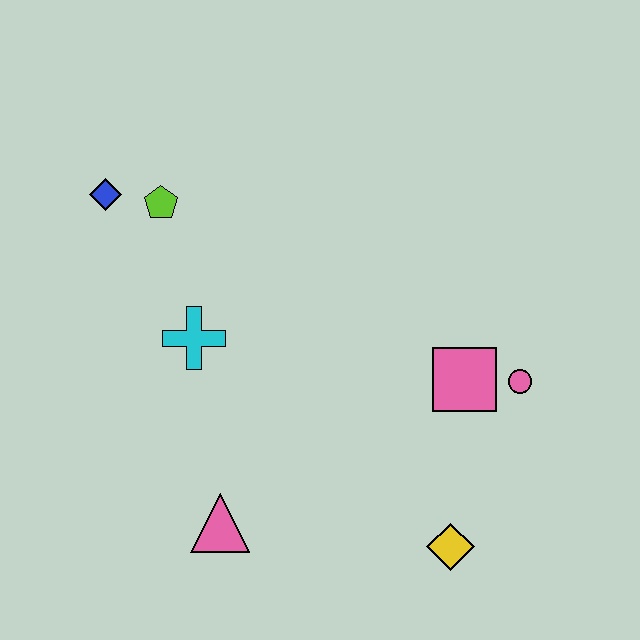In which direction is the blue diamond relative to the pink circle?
The blue diamond is to the left of the pink circle.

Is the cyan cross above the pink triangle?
Yes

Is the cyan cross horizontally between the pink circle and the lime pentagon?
Yes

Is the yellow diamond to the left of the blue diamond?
No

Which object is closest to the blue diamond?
The lime pentagon is closest to the blue diamond.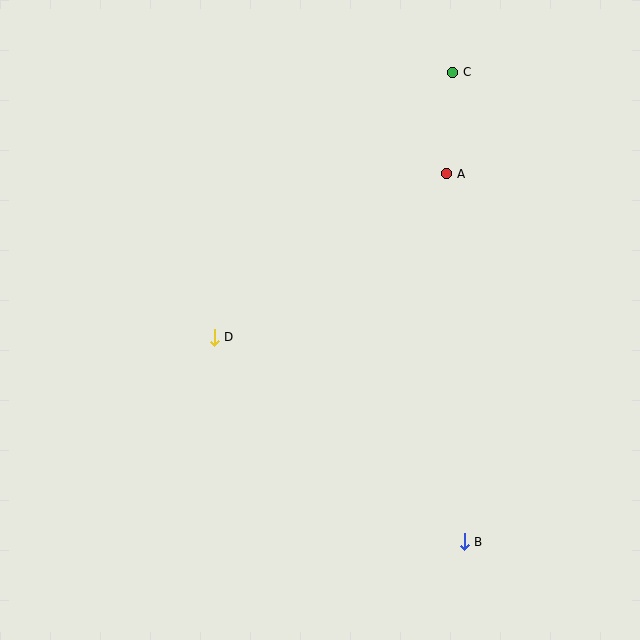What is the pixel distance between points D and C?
The distance between D and C is 356 pixels.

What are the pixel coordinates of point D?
Point D is at (214, 337).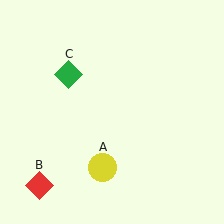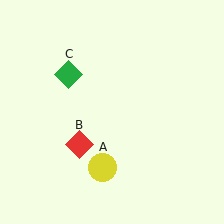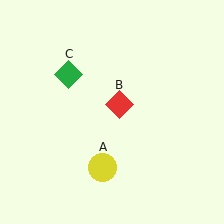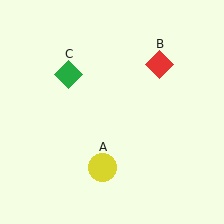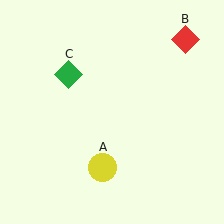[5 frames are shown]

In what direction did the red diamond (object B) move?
The red diamond (object B) moved up and to the right.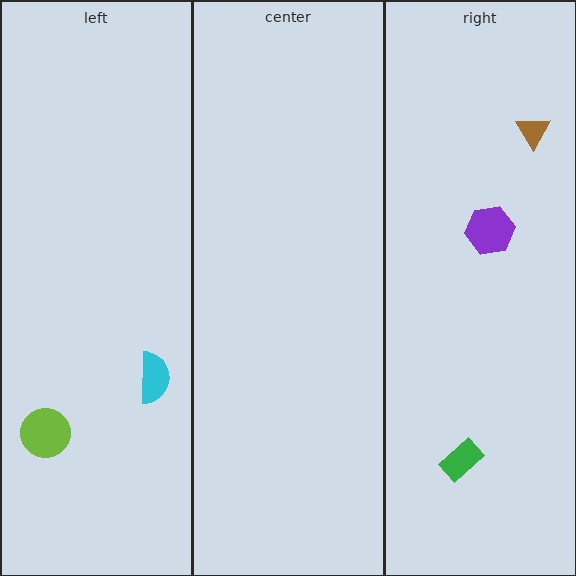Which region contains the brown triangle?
The right region.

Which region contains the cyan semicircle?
The left region.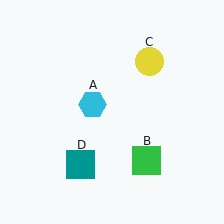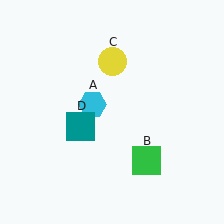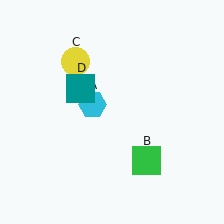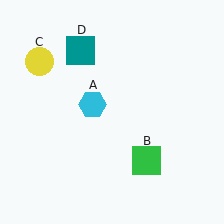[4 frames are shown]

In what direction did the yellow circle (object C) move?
The yellow circle (object C) moved left.